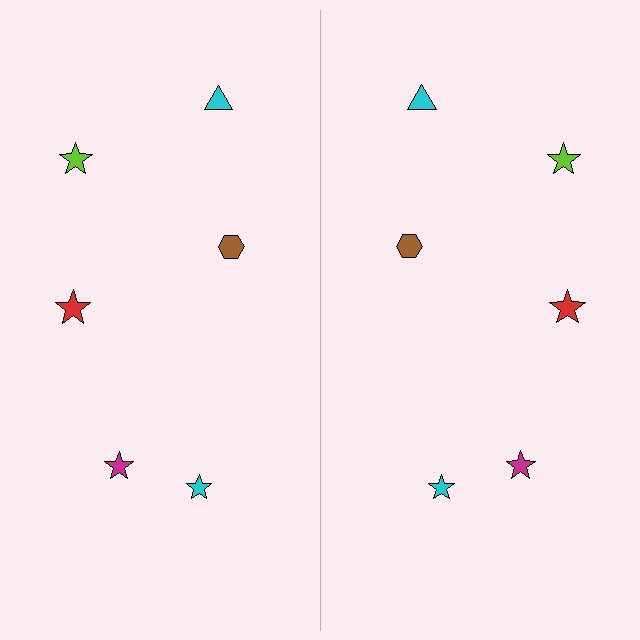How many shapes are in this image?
There are 12 shapes in this image.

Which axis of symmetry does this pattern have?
The pattern has a vertical axis of symmetry running through the center of the image.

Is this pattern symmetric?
Yes, this pattern has bilateral (reflection) symmetry.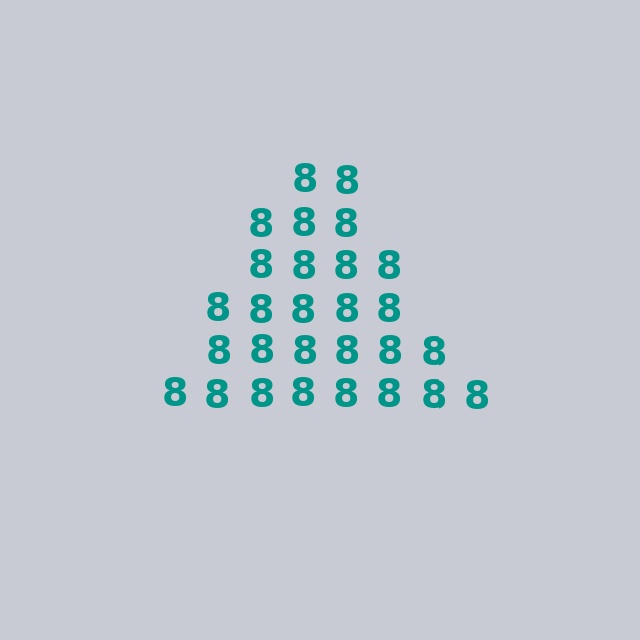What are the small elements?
The small elements are digit 8's.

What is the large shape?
The large shape is a triangle.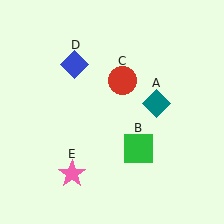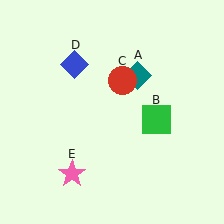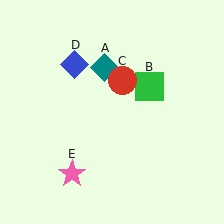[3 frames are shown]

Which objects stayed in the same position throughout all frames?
Red circle (object C) and blue diamond (object D) and pink star (object E) remained stationary.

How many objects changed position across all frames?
2 objects changed position: teal diamond (object A), green square (object B).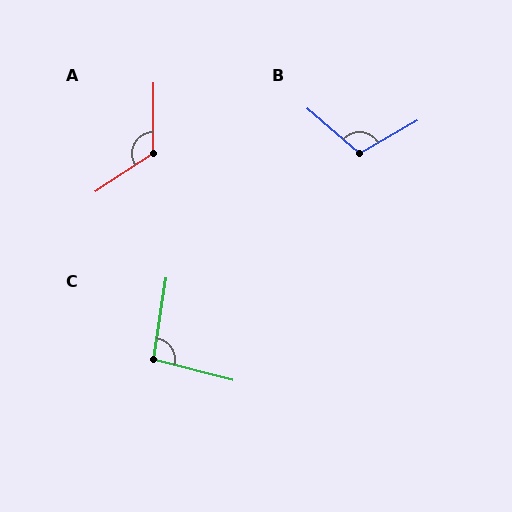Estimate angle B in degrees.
Approximately 110 degrees.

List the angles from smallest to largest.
C (96°), B (110°), A (124°).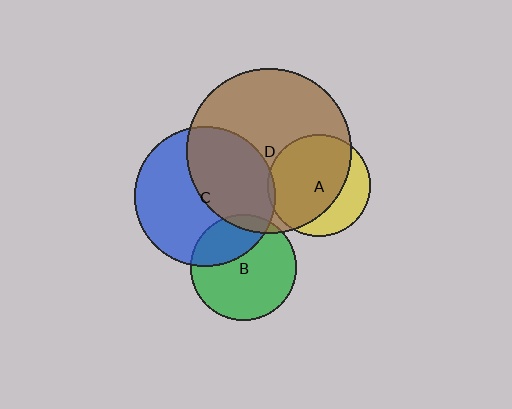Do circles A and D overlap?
Yes.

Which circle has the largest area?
Circle D (brown).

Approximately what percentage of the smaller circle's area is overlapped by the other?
Approximately 70%.